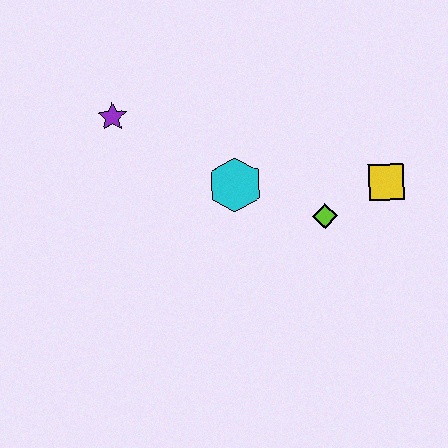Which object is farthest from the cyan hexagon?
The yellow square is farthest from the cyan hexagon.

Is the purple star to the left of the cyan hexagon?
Yes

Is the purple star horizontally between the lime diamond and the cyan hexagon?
No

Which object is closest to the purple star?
The cyan hexagon is closest to the purple star.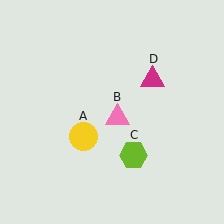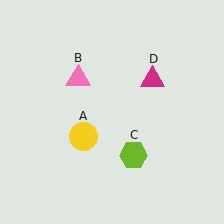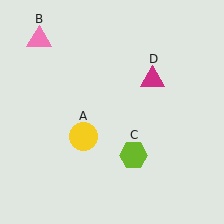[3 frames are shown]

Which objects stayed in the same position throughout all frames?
Yellow circle (object A) and lime hexagon (object C) and magenta triangle (object D) remained stationary.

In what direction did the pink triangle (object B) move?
The pink triangle (object B) moved up and to the left.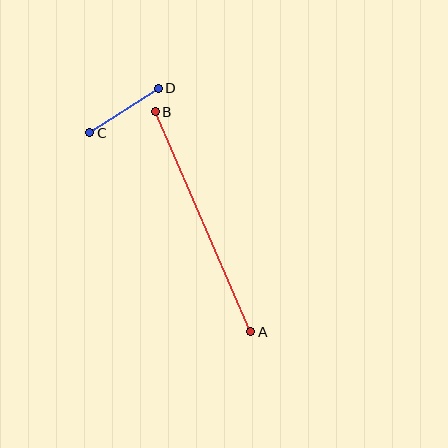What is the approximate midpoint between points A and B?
The midpoint is at approximately (203, 222) pixels.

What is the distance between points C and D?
The distance is approximately 82 pixels.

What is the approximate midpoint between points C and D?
The midpoint is at approximately (124, 111) pixels.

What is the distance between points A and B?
The distance is approximately 240 pixels.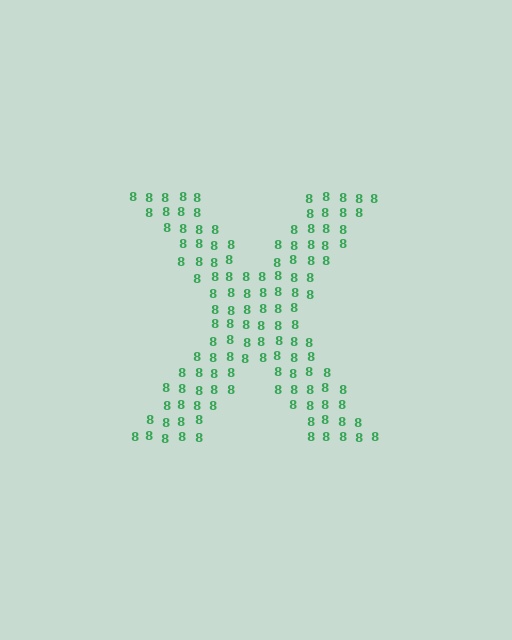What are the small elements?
The small elements are digit 8's.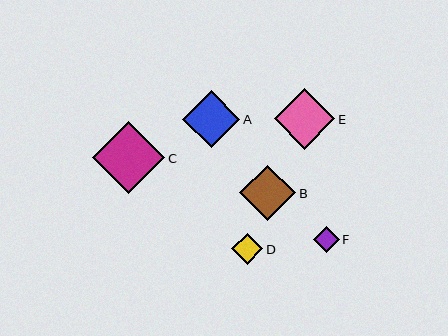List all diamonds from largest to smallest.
From largest to smallest: C, E, A, B, D, F.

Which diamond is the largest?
Diamond C is the largest with a size of approximately 72 pixels.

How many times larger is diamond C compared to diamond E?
Diamond C is approximately 1.2 times the size of diamond E.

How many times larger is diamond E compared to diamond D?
Diamond E is approximately 2.0 times the size of diamond D.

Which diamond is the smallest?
Diamond F is the smallest with a size of approximately 26 pixels.